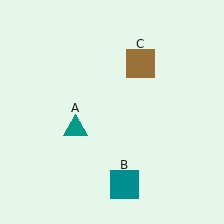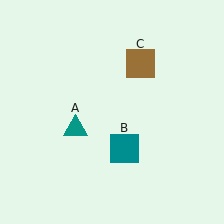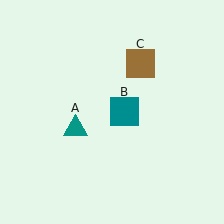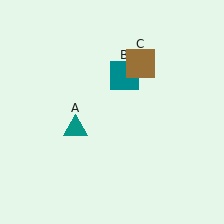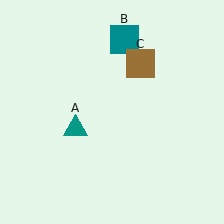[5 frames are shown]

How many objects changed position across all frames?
1 object changed position: teal square (object B).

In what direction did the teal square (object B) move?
The teal square (object B) moved up.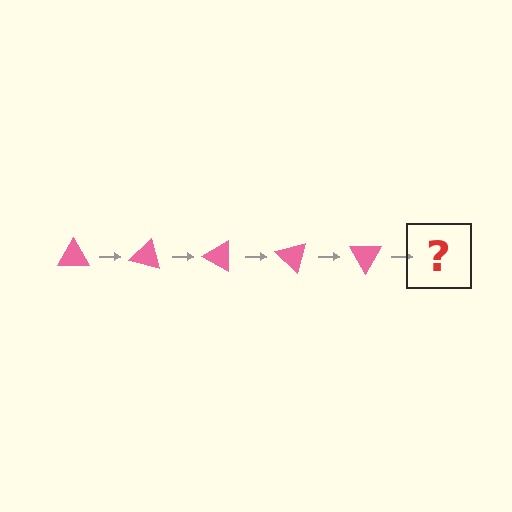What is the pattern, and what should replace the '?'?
The pattern is that the triangle rotates 15 degrees each step. The '?' should be a pink triangle rotated 75 degrees.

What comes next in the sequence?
The next element should be a pink triangle rotated 75 degrees.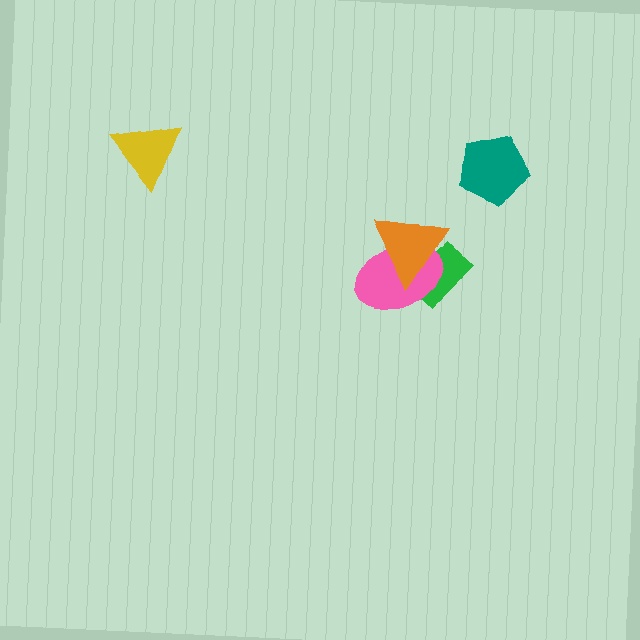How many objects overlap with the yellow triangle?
0 objects overlap with the yellow triangle.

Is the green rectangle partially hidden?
Yes, it is partially covered by another shape.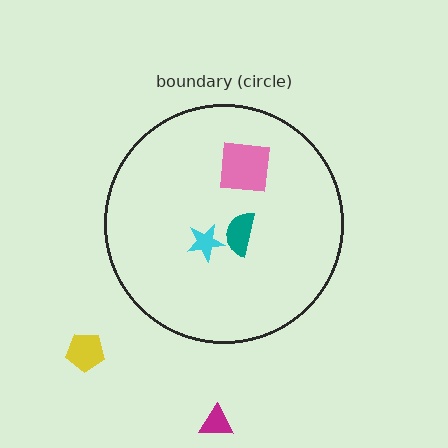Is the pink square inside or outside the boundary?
Inside.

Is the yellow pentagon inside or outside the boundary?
Outside.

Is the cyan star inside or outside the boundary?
Inside.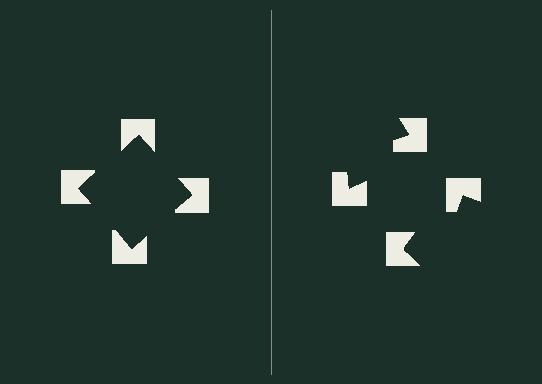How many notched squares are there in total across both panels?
8 — 4 on each side.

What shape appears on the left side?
An illusory square.